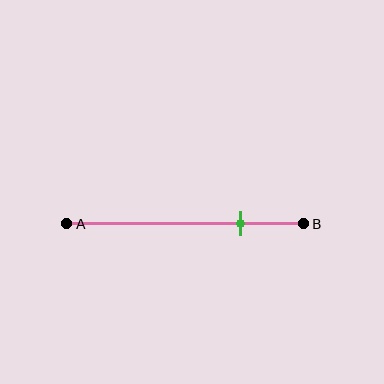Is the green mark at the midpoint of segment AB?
No, the mark is at about 75% from A, not at the 50% midpoint.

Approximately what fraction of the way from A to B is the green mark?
The green mark is approximately 75% of the way from A to B.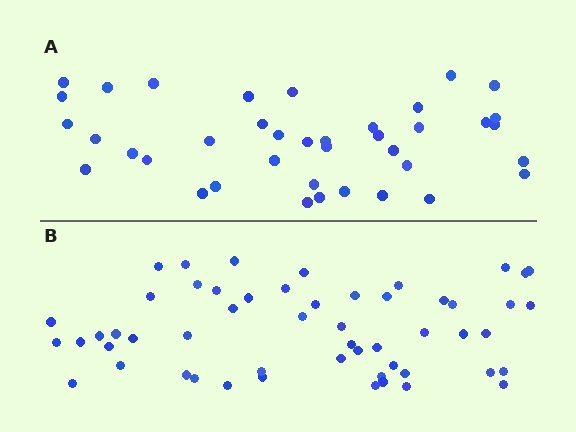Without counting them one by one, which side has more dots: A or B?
Region B (the bottom region) has more dots.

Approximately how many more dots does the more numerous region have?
Region B has approximately 15 more dots than region A.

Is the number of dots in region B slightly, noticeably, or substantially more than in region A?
Region B has noticeably more, but not dramatically so. The ratio is roughly 1.4 to 1.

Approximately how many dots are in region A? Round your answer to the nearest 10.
About 40 dots. (The exact count is 39, which rounds to 40.)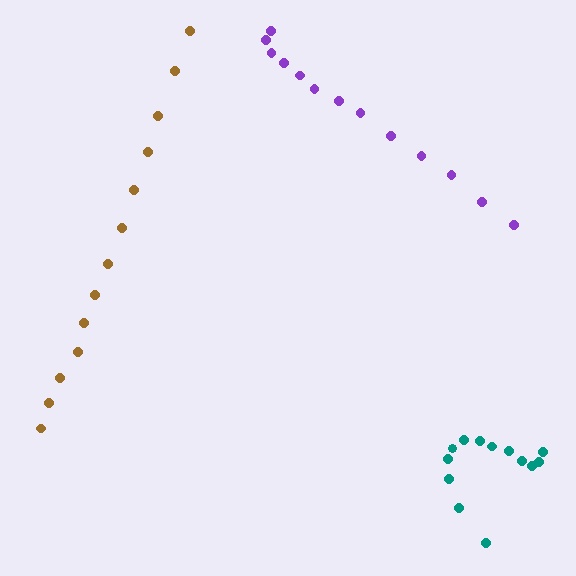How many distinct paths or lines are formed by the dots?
There are 3 distinct paths.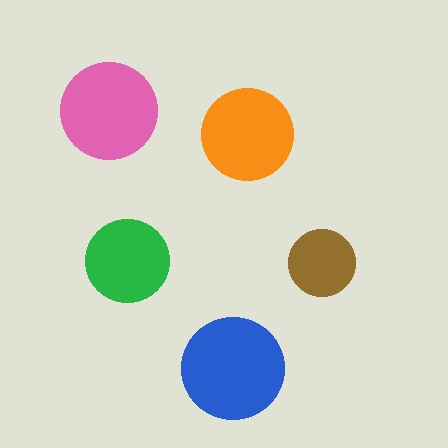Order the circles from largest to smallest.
the blue one, the pink one, the orange one, the green one, the brown one.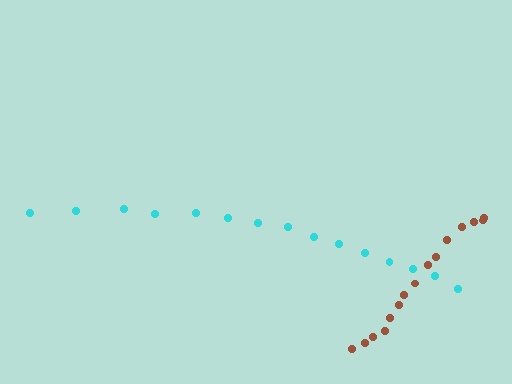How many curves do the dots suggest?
There are 2 distinct paths.